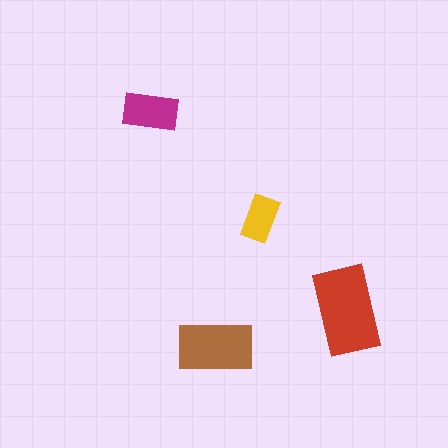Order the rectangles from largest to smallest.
the red one, the brown one, the magenta one, the yellow one.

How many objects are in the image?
There are 4 objects in the image.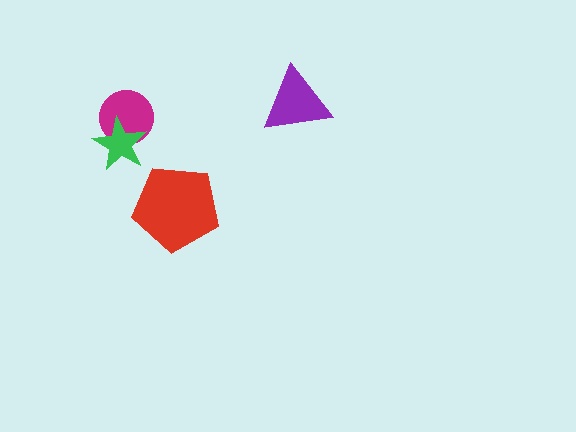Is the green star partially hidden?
No, no other shape covers it.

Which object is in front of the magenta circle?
The green star is in front of the magenta circle.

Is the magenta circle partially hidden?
Yes, it is partially covered by another shape.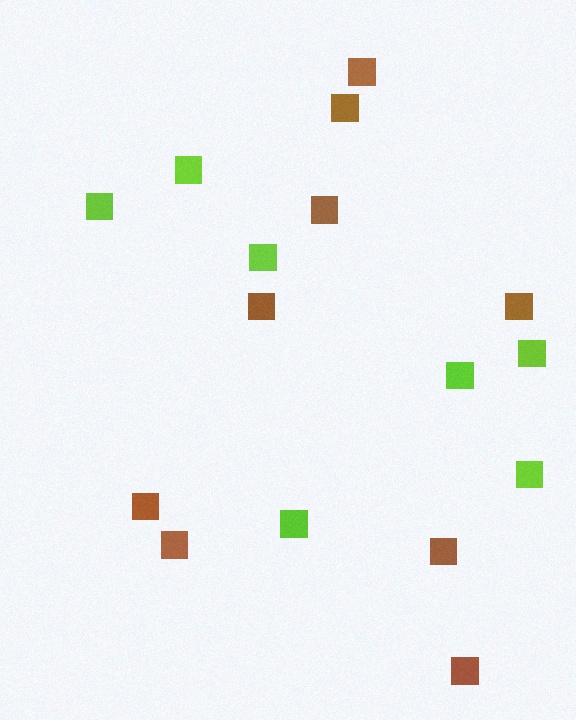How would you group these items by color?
There are 2 groups: one group of brown squares (9) and one group of lime squares (7).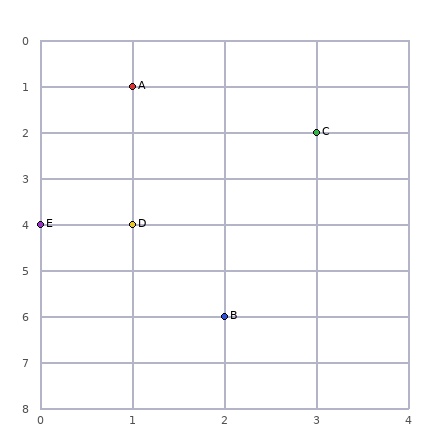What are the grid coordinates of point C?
Point C is at grid coordinates (3, 2).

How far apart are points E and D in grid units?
Points E and D are 1 column apart.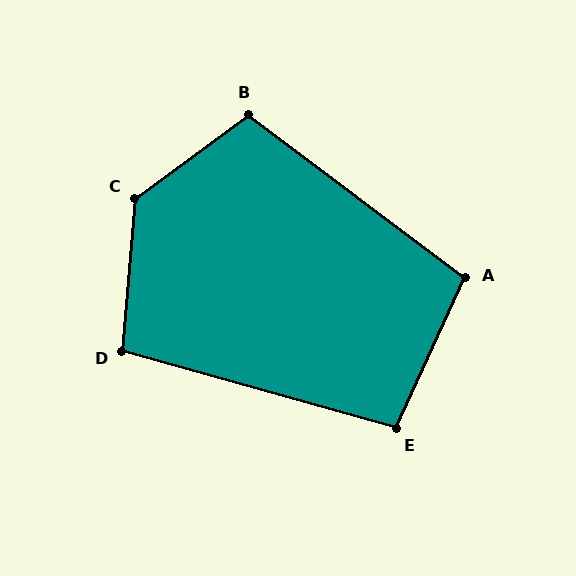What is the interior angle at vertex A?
Approximately 102 degrees (obtuse).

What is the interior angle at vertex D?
Approximately 101 degrees (obtuse).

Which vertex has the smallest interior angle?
E, at approximately 99 degrees.